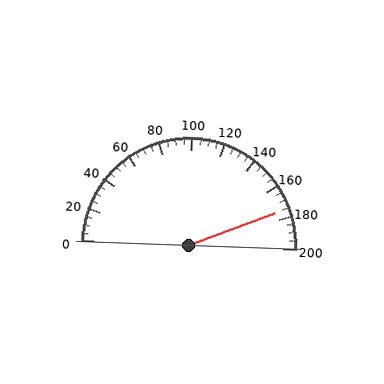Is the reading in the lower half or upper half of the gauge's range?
The reading is in the upper half of the range (0 to 200).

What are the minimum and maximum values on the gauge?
The gauge ranges from 0 to 200.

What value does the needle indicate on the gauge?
The needle indicates approximately 175.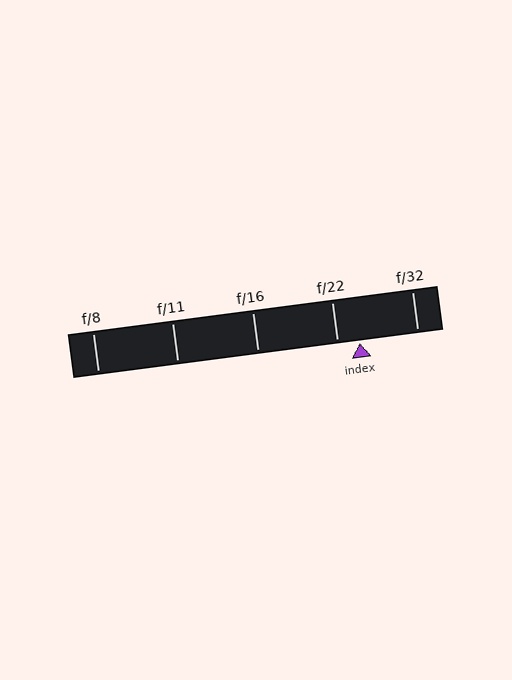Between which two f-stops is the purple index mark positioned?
The index mark is between f/22 and f/32.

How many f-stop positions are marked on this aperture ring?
There are 5 f-stop positions marked.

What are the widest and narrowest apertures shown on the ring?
The widest aperture shown is f/8 and the narrowest is f/32.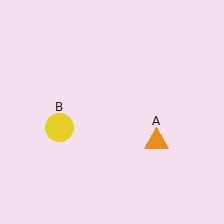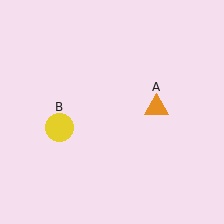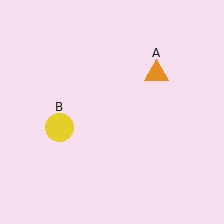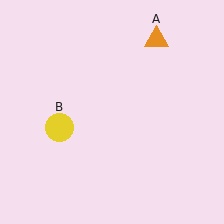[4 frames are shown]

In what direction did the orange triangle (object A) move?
The orange triangle (object A) moved up.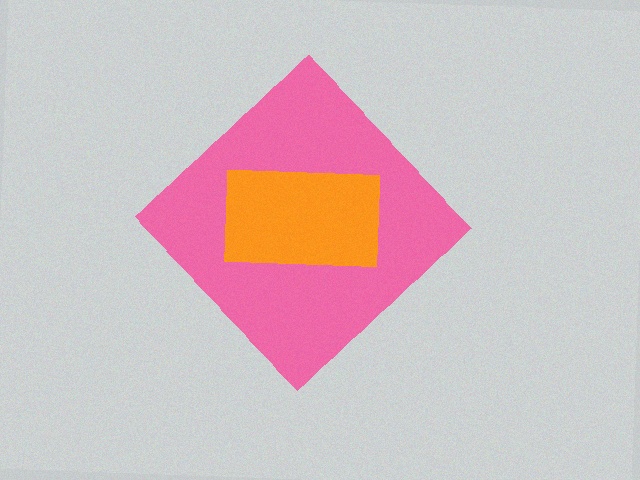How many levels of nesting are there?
2.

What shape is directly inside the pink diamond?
The orange rectangle.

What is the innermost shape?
The orange rectangle.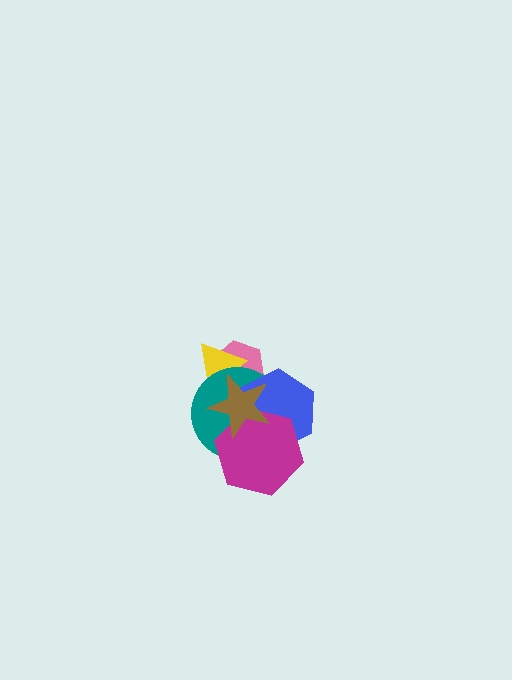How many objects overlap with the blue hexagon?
4 objects overlap with the blue hexagon.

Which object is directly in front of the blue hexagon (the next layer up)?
The magenta hexagon is directly in front of the blue hexagon.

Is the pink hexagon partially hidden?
Yes, it is partially covered by another shape.